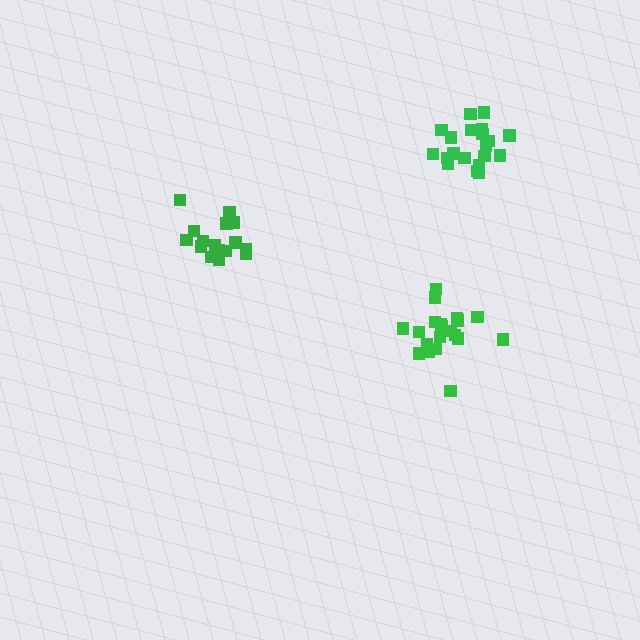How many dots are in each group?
Group 1: 20 dots, Group 2: 20 dots, Group 3: 16 dots (56 total).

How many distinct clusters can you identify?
There are 3 distinct clusters.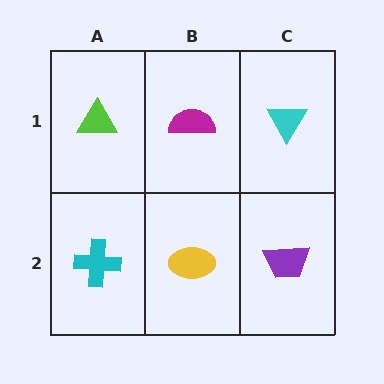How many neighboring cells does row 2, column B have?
3.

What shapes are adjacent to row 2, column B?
A magenta semicircle (row 1, column B), a cyan cross (row 2, column A), a purple trapezoid (row 2, column C).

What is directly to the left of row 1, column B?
A lime triangle.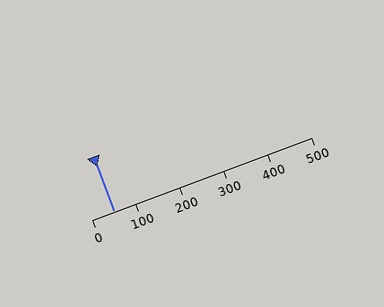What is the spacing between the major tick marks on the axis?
The major ticks are spaced 100 apart.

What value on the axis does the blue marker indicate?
The marker indicates approximately 50.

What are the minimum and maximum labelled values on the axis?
The axis runs from 0 to 500.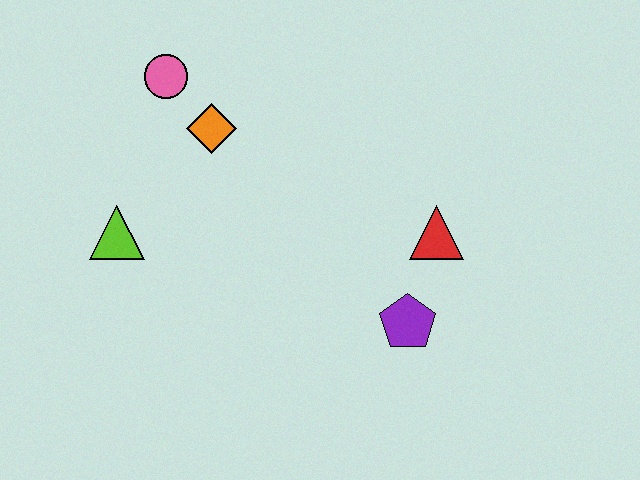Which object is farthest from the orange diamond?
The purple pentagon is farthest from the orange diamond.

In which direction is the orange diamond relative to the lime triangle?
The orange diamond is above the lime triangle.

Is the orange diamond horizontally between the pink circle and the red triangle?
Yes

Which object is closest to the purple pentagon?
The red triangle is closest to the purple pentagon.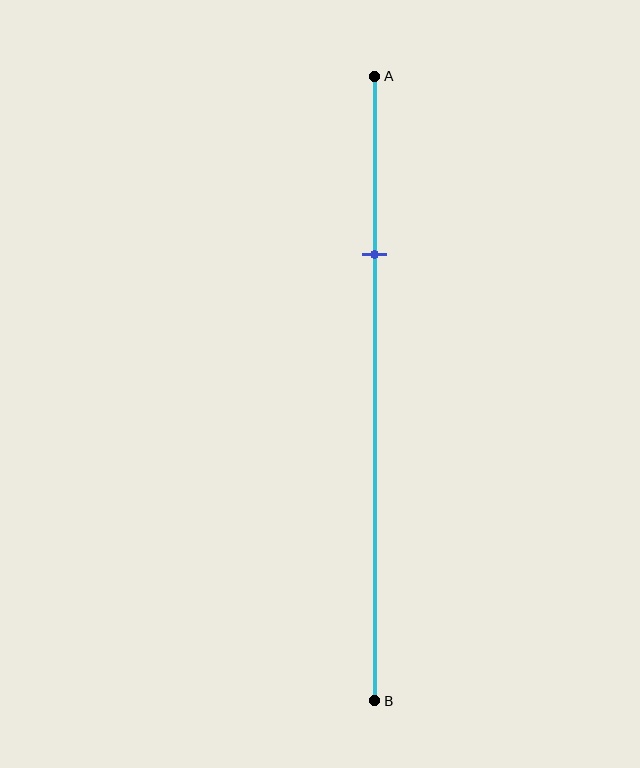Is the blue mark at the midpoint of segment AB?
No, the mark is at about 30% from A, not at the 50% midpoint.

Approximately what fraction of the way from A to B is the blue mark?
The blue mark is approximately 30% of the way from A to B.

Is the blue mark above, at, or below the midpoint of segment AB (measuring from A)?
The blue mark is above the midpoint of segment AB.